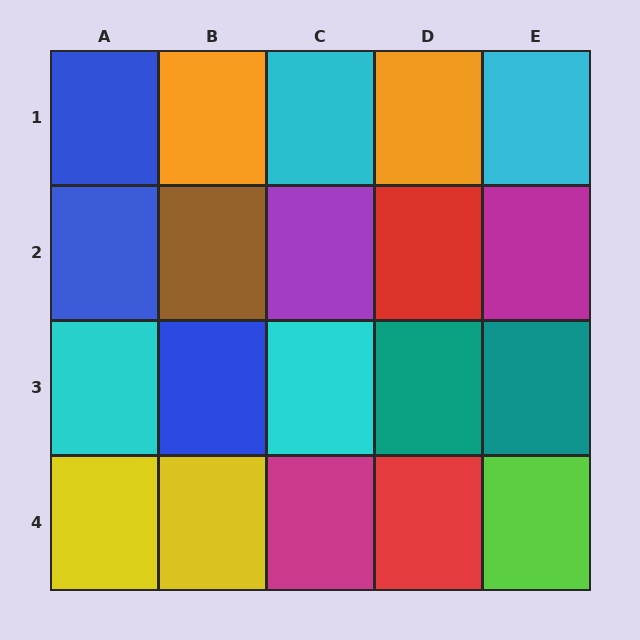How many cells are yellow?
2 cells are yellow.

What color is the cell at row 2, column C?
Purple.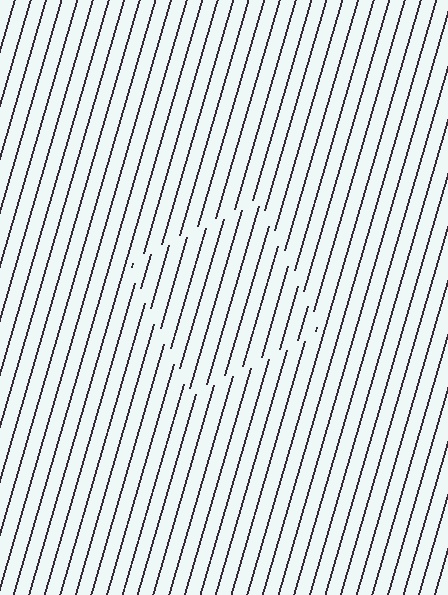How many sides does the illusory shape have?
4 sides — the line-ends trace a square.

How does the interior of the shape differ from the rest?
The interior of the shape contains the same grating, shifted by half a period — the contour is defined by the phase discontinuity where line-ends from the inner and outer gratings abut.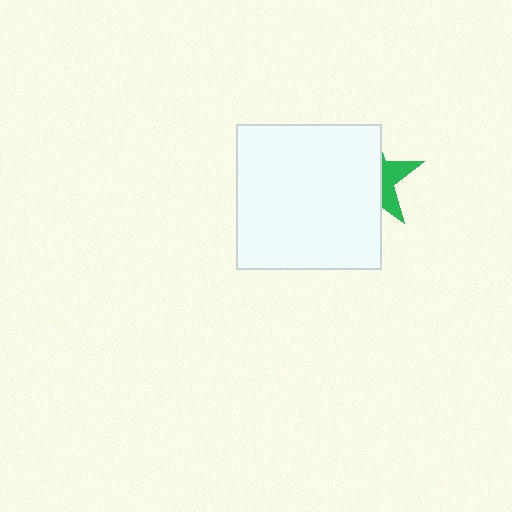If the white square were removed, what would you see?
You would see the complete green star.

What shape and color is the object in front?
The object in front is a white square.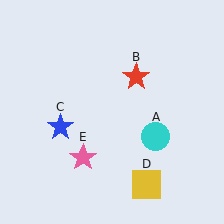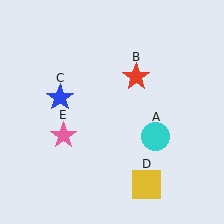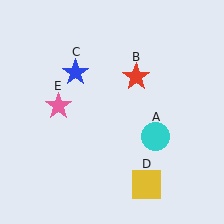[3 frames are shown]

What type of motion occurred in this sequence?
The blue star (object C), pink star (object E) rotated clockwise around the center of the scene.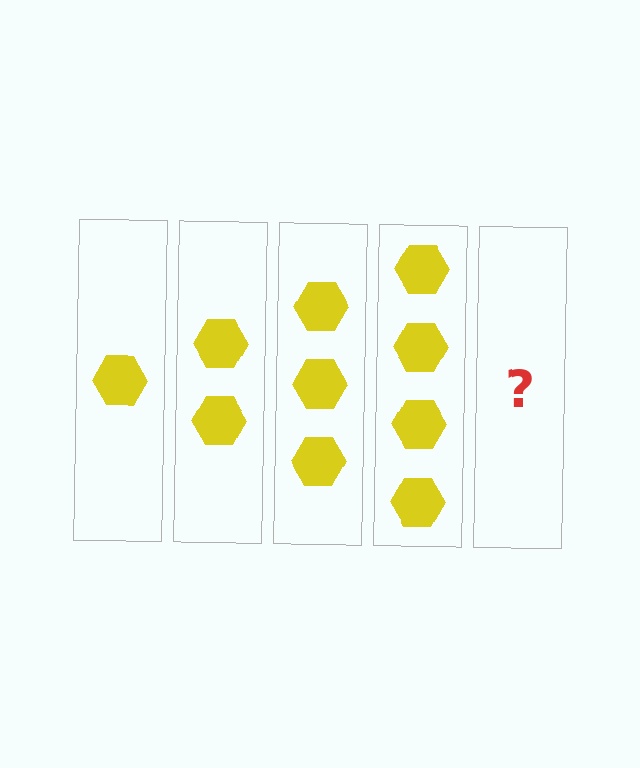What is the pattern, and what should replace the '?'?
The pattern is that each step adds one more hexagon. The '?' should be 5 hexagons.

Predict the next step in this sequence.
The next step is 5 hexagons.